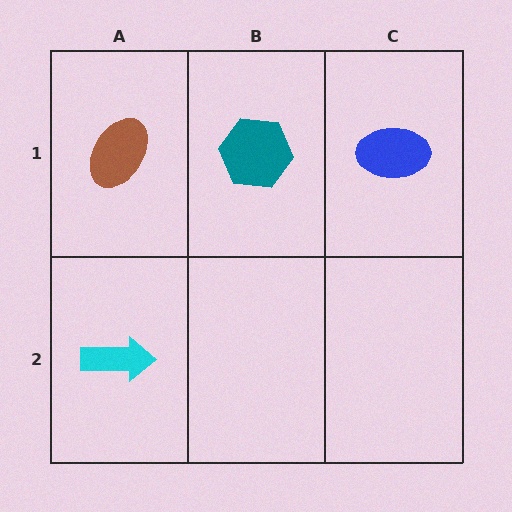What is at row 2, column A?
A cyan arrow.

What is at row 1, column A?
A brown ellipse.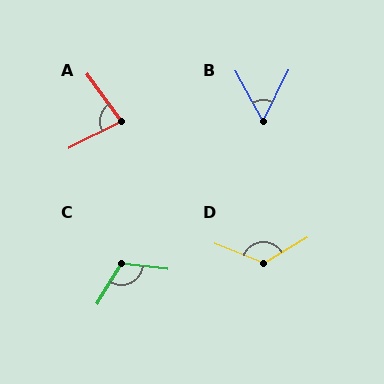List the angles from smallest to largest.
B (54°), A (82°), C (115°), D (127°).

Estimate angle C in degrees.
Approximately 115 degrees.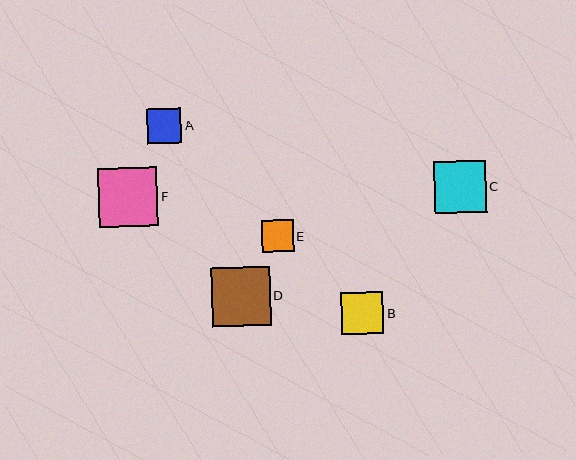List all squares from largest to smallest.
From largest to smallest: F, D, C, B, A, E.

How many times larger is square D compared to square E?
Square D is approximately 1.8 times the size of square E.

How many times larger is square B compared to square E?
Square B is approximately 1.3 times the size of square E.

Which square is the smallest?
Square E is the smallest with a size of approximately 32 pixels.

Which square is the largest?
Square F is the largest with a size of approximately 59 pixels.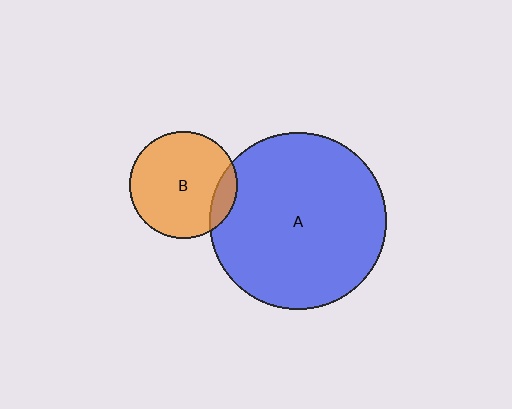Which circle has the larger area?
Circle A (blue).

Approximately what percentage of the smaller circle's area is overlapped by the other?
Approximately 10%.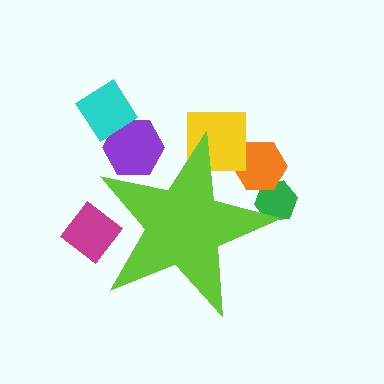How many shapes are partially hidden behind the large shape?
5 shapes are partially hidden.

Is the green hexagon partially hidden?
Yes, the green hexagon is partially hidden behind the lime star.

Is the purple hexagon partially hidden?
Yes, the purple hexagon is partially hidden behind the lime star.